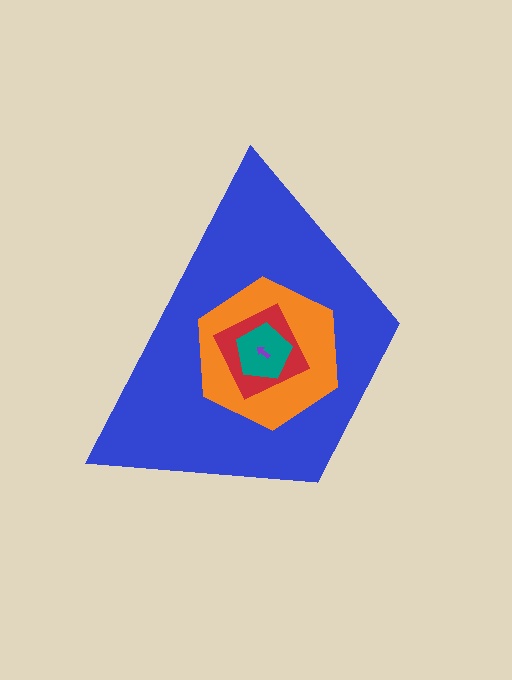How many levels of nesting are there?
5.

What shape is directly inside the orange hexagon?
The red diamond.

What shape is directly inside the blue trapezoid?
The orange hexagon.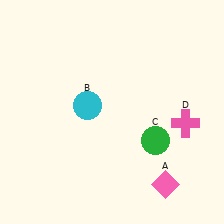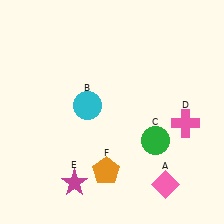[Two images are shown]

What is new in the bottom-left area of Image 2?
A magenta star (E) was added in the bottom-left area of Image 2.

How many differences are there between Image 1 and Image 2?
There are 2 differences between the two images.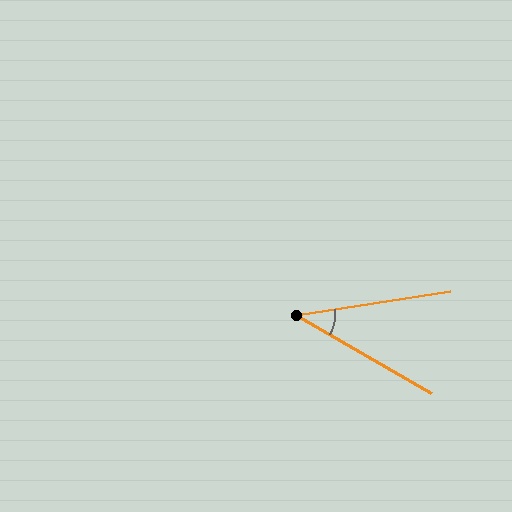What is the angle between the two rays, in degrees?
Approximately 39 degrees.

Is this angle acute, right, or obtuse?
It is acute.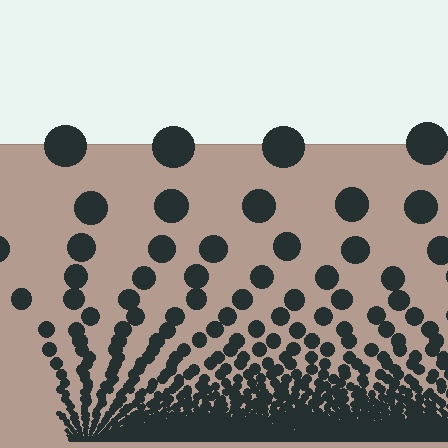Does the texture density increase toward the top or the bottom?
Density increases toward the bottom.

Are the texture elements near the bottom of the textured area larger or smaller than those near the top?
Smaller. The gradient is inverted — elements near the bottom are smaller and denser.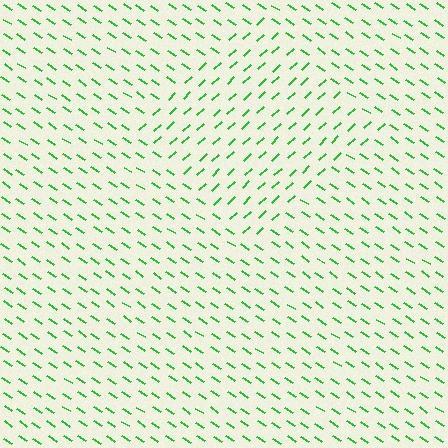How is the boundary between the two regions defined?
The boundary is defined purely by a change in line orientation (approximately 76 degrees difference). All lines are the same color and thickness.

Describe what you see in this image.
The image is filled with small green line segments. A diamond region in the image has lines oriented differently from the surrounding lines, creating a visible texture boundary.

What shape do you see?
I see a diamond.